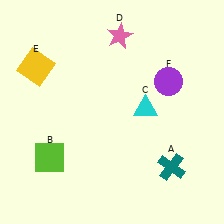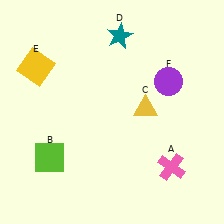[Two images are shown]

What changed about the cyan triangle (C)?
In Image 1, C is cyan. In Image 2, it changed to yellow.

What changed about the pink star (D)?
In Image 1, D is pink. In Image 2, it changed to teal.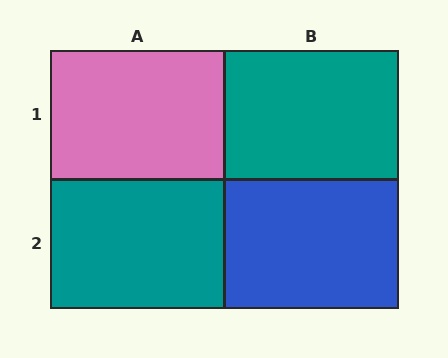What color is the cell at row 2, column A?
Teal.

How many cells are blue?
1 cell is blue.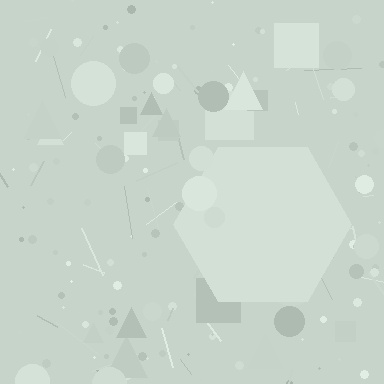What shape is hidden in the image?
A hexagon is hidden in the image.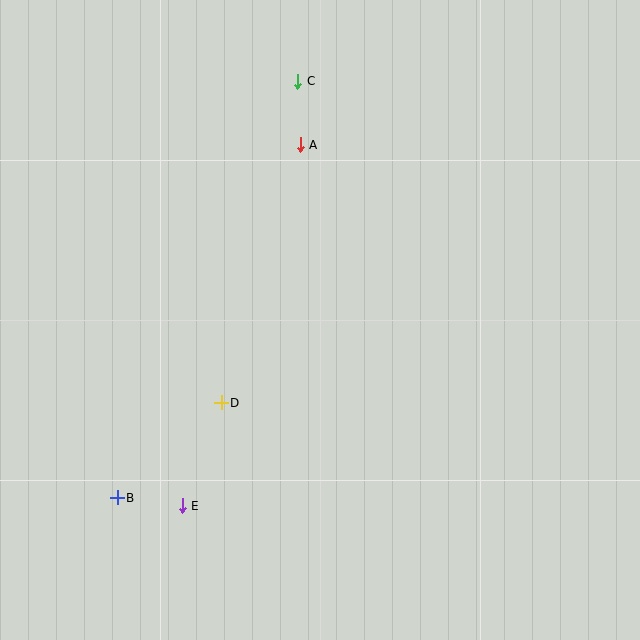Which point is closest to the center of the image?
Point D at (221, 403) is closest to the center.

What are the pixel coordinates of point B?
Point B is at (117, 498).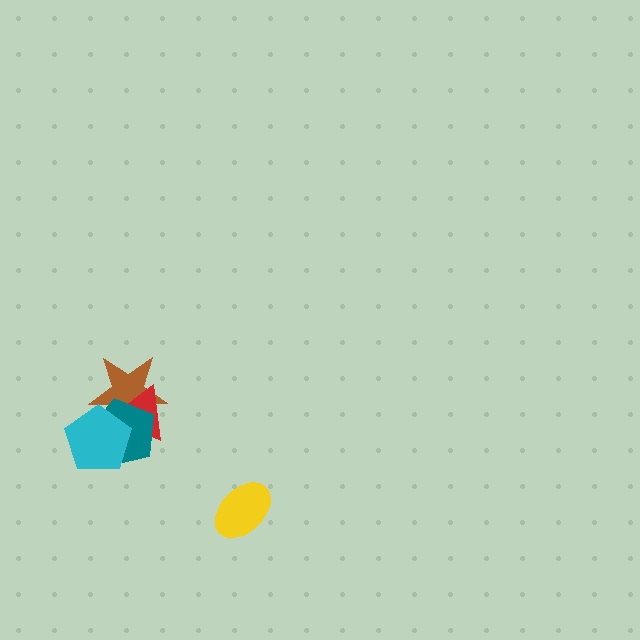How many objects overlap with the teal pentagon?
3 objects overlap with the teal pentagon.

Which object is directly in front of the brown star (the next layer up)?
The red triangle is directly in front of the brown star.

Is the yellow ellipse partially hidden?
No, no other shape covers it.